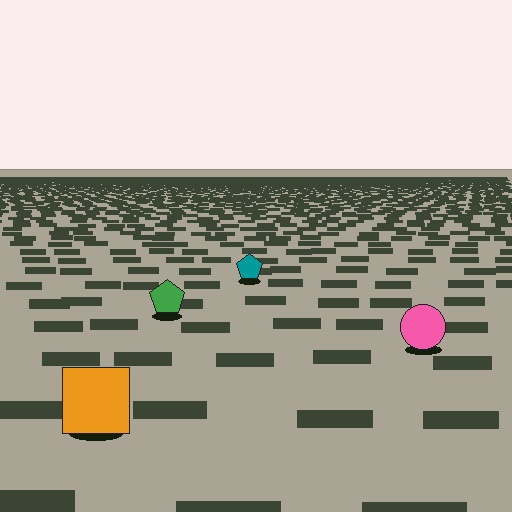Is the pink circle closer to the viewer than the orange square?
No. The orange square is closer — you can tell from the texture gradient: the ground texture is coarser near it.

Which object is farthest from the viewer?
The teal pentagon is farthest from the viewer. It appears smaller and the ground texture around it is denser.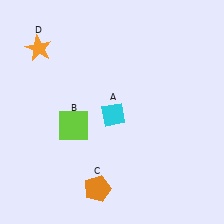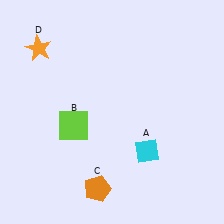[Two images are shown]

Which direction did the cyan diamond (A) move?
The cyan diamond (A) moved down.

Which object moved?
The cyan diamond (A) moved down.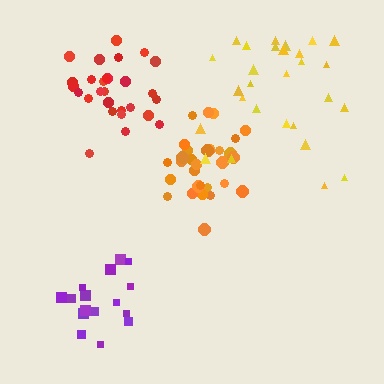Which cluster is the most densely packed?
Orange.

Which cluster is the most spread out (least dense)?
Yellow.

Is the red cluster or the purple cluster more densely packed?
Red.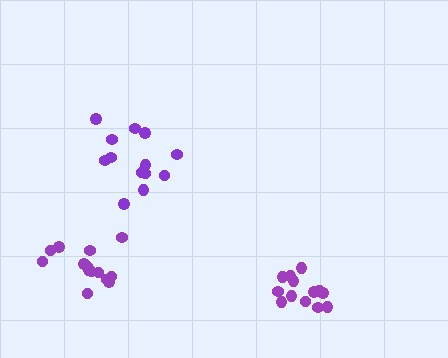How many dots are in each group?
Group 1: 13 dots, Group 2: 13 dots, Group 3: 14 dots (40 total).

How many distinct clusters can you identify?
There are 3 distinct clusters.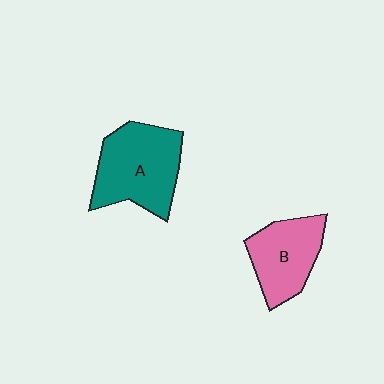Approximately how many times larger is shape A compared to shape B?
Approximately 1.3 times.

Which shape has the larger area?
Shape A (teal).